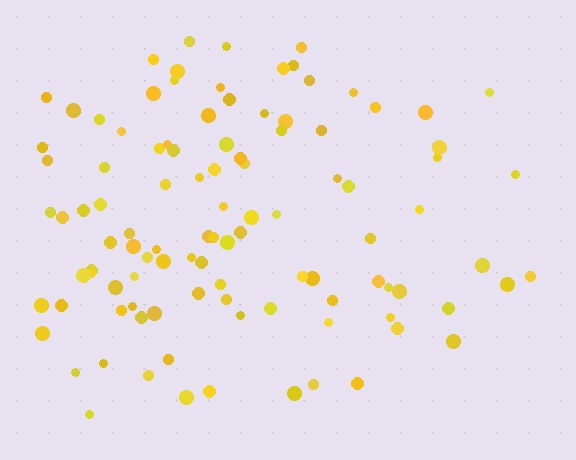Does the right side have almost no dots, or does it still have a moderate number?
Still a moderate number, just noticeably fewer than the left.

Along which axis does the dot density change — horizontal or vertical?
Horizontal.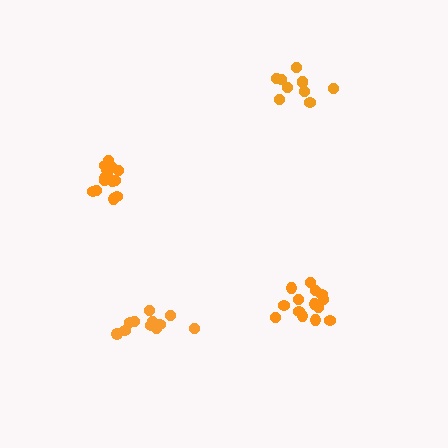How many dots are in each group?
Group 1: 11 dots, Group 2: 14 dots, Group 3: 10 dots, Group 4: 14 dots (49 total).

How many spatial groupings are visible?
There are 4 spatial groupings.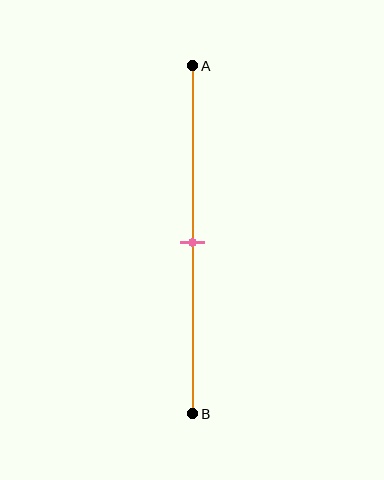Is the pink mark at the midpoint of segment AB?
Yes, the mark is approximately at the midpoint.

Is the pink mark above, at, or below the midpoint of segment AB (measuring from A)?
The pink mark is approximately at the midpoint of segment AB.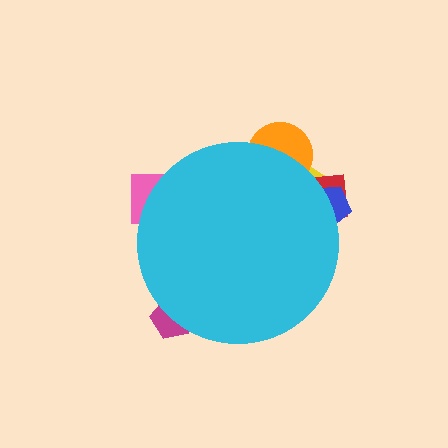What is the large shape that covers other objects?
A cyan circle.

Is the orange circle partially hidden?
Yes, the orange circle is partially hidden behind the cyan circle.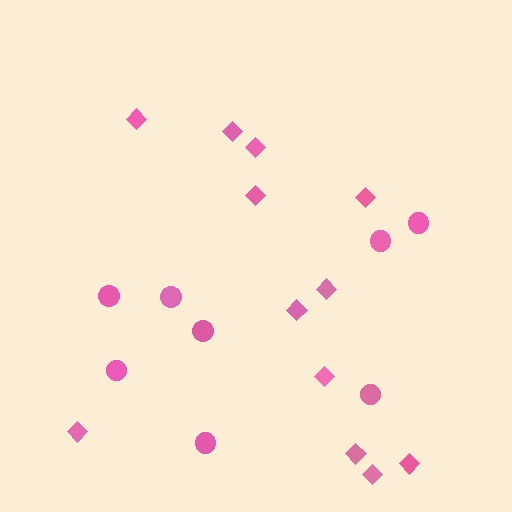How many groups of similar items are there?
There are 2 groups: one group of diamonds (12) and one group of circles (8).